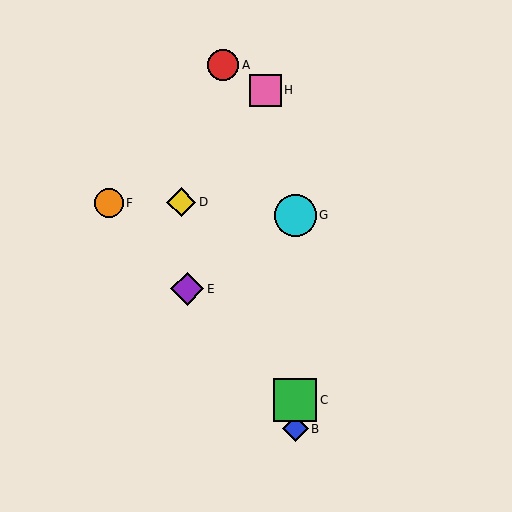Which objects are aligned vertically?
Objects B, C, G are aligned vertically.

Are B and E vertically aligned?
No, B is at x≈295 and E is at x≈187.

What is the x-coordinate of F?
Object F is at x≈109.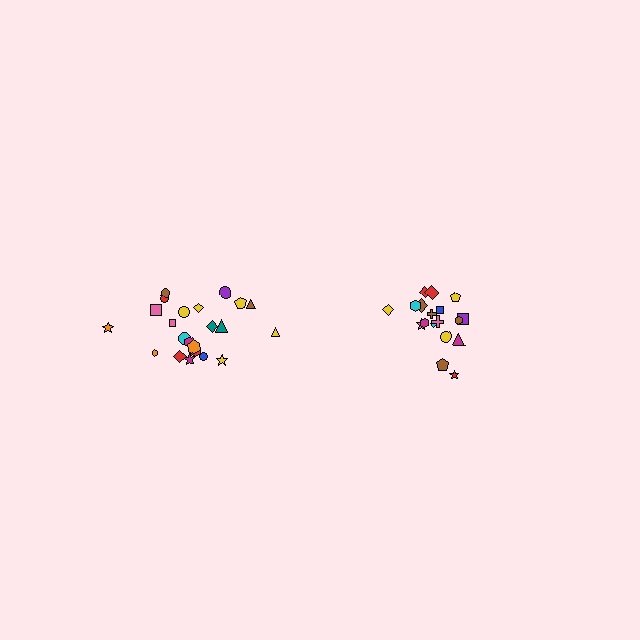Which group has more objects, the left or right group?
The left group.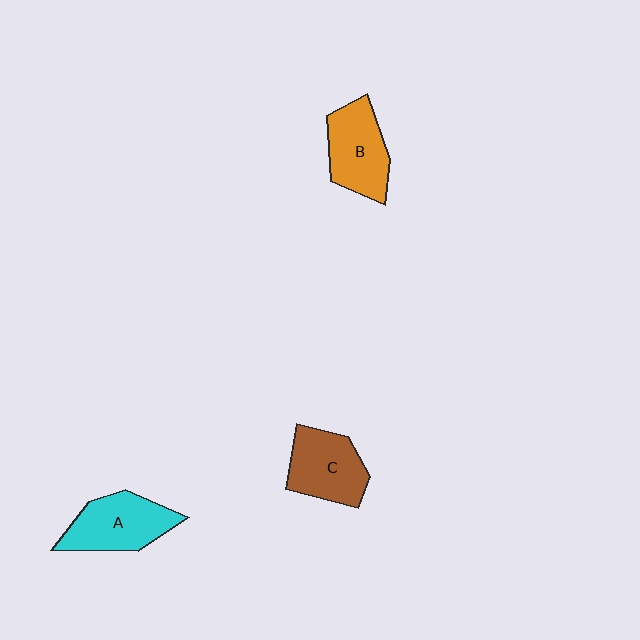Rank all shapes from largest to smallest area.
From largest to smallest: A (cyan), B (orange), C (brown).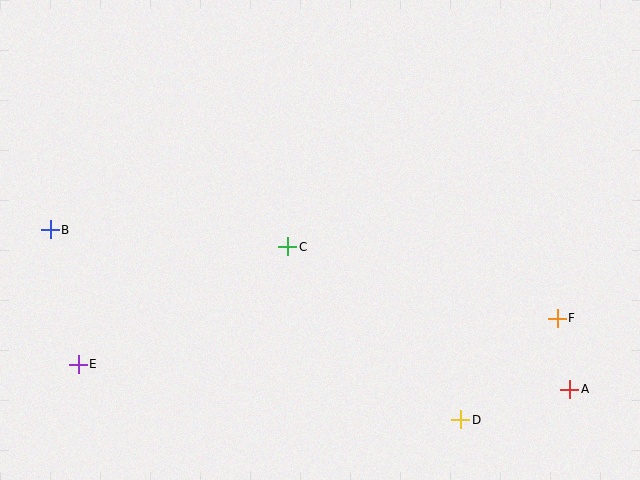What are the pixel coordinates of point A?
Point A is at (570, 389).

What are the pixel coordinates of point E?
Point E is at (78, 364).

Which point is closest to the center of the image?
Point C at (288, 247) is closest to the center.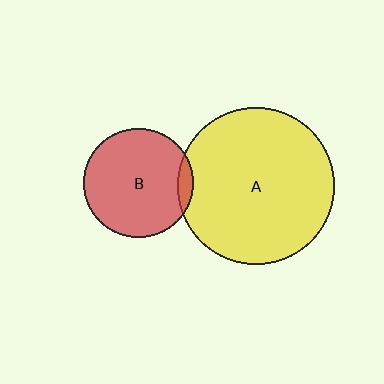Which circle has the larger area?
Circle A (yellow).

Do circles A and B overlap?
Yes.